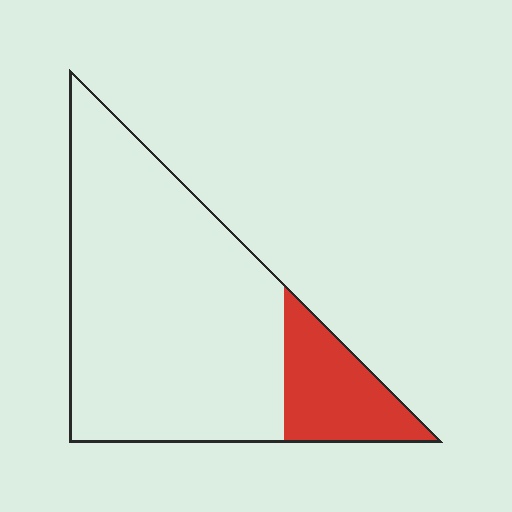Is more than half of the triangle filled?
No.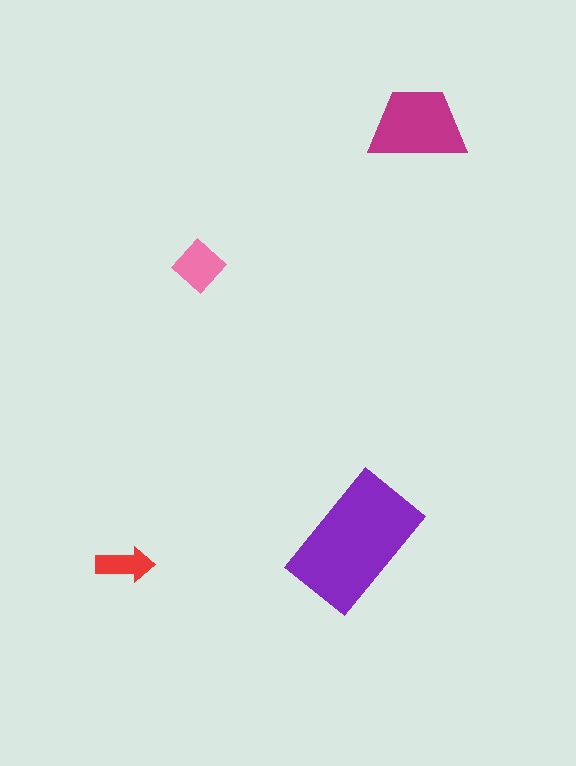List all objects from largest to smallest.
The purple rectangle, the magenta trapezoid, the pink diamond, the red arrow.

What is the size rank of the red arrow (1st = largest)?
4th.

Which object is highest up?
The magenta trapezoid is topmost.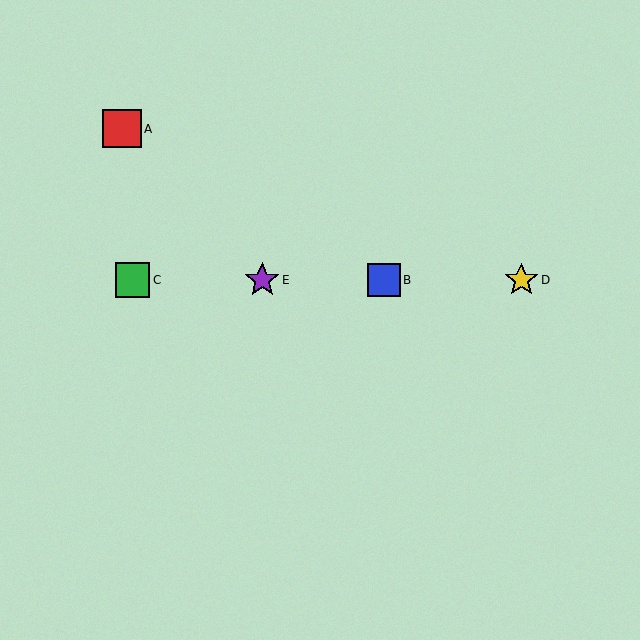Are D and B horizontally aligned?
Yes, both are at y≈280.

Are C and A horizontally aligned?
No, C is at y≈280 and A is at y≈129.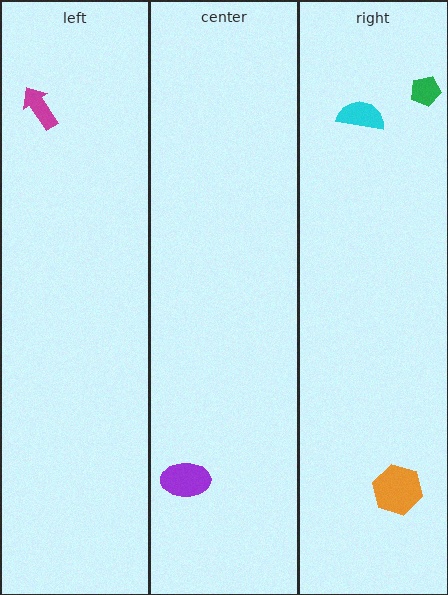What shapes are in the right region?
The green pentagon, the cyan semicircle, the orange hexagon.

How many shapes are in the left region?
1.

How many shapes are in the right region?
3.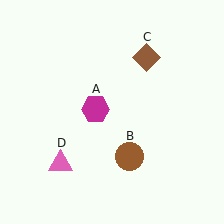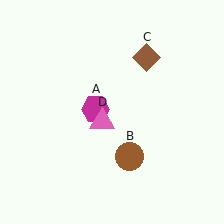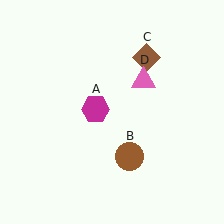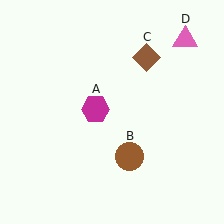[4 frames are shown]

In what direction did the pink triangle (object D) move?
The pink triangle (object D) moved up and to the right.